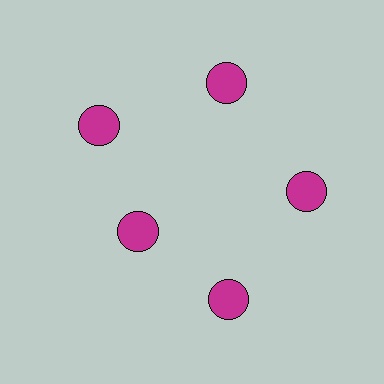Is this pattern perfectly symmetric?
No. The 5 magenta circles are arranged in a ring, but one element near the 8 o'clock position is pulled inward toward the center, breaking the 5-fold rotational symmetry.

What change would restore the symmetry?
The symmetry would be restored by moving it outward, back onto the ring so that all 5 circles sit at equal angles and equal distance from the center.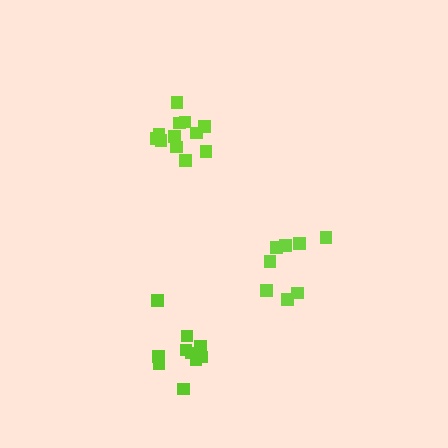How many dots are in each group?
Group 1: 11 dots, Group 2: 8 dots, Group 3: 12 dots (31 total).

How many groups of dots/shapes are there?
There are 3 groups.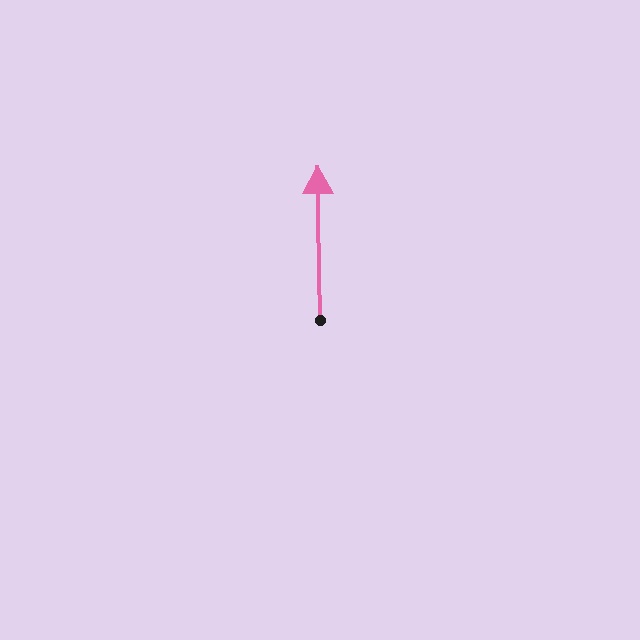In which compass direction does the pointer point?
North.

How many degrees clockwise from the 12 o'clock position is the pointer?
Approximately 359 degrees.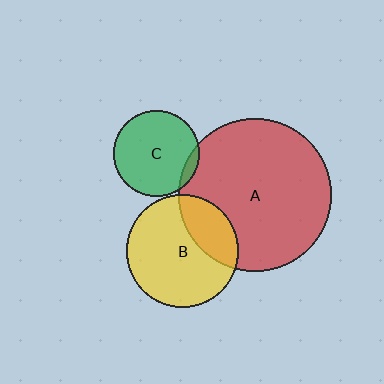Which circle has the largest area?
Circle A (red).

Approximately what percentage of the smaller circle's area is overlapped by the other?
Approximately 25%.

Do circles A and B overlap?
Yes.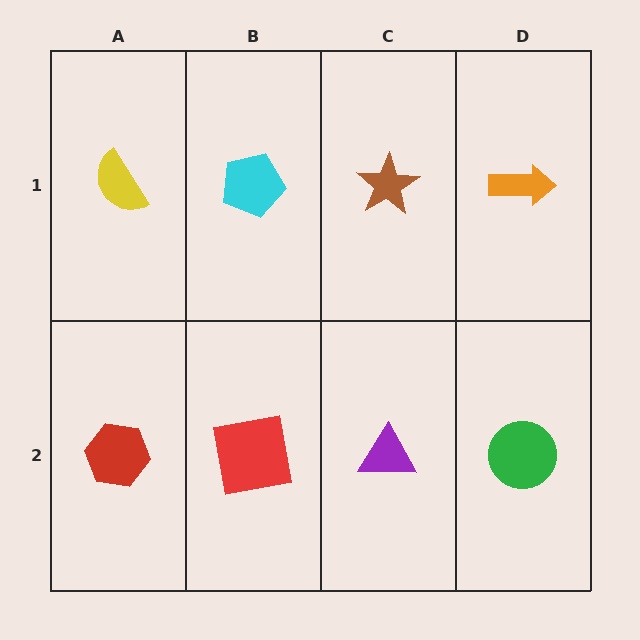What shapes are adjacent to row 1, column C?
A purple triangle (row 2, column C), a cyan pentagon (row 1, column B), an orange arrow (row 1, column D).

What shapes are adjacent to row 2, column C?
A brown star (row 1, column C), a red square (row 2, column B), a green circle (row 2, column D).